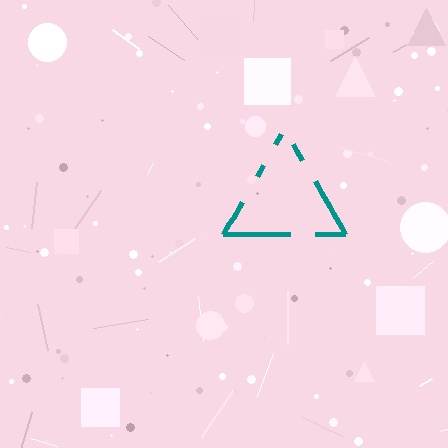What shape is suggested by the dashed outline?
The dashed outline suggests a triangle.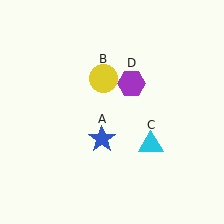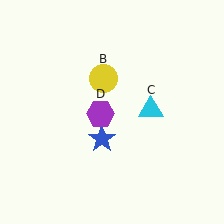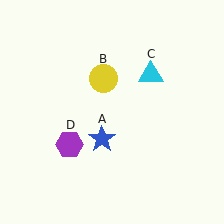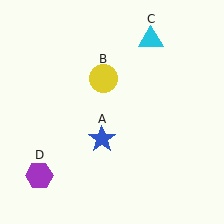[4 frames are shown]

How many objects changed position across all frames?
2 objects changed position: cyan triangle (object C), purple hexagon (object D).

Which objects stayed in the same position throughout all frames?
Blue star (object A) and yellow circle (object B) remained stationary.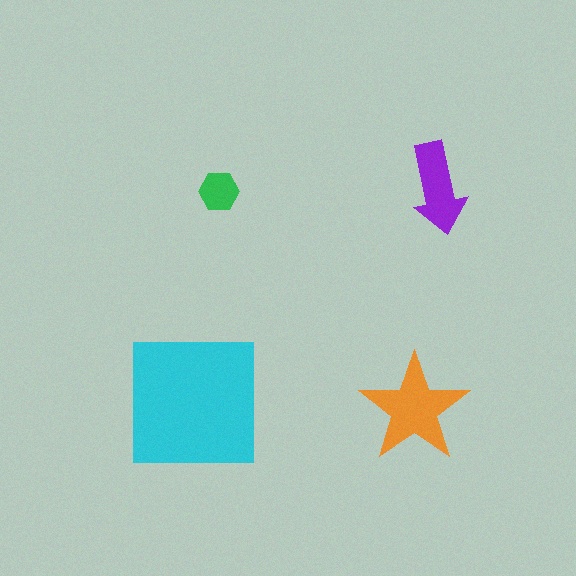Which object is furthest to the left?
The cyan square is leftmost.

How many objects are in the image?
There are 4 objects in the image.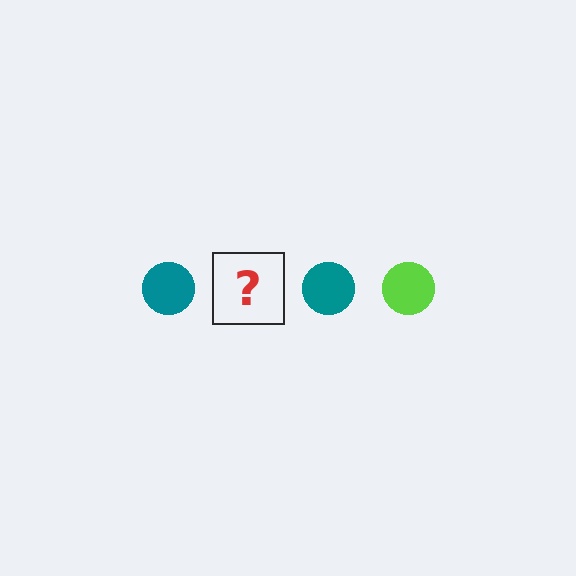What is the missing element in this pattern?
The missing element is a lime circle.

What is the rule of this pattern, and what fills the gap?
The rule is that the pattern cycles through teal, lime circles. The gap should be filled with a lime circle.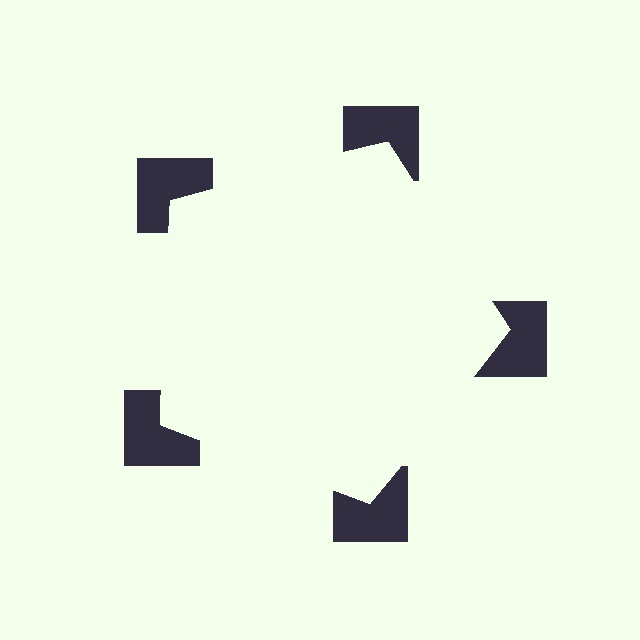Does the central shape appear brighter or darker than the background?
It typically appears slightly brighter than the background, even though no actual brightness change is drawn.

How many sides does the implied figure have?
5 sides.